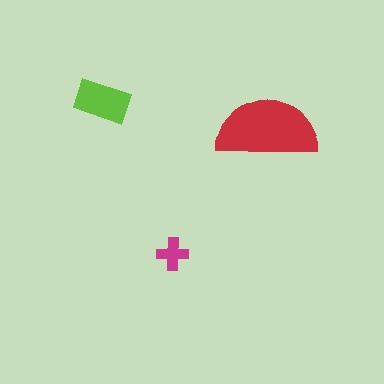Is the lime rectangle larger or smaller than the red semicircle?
Smaller.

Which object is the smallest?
The magenta cross.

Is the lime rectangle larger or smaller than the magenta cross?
Larger.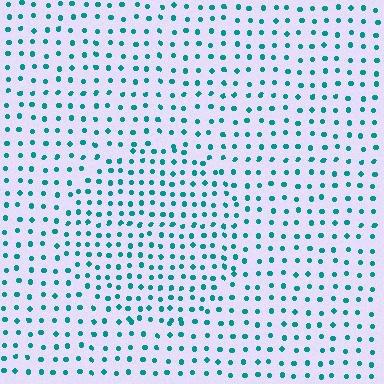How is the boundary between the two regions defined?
The boundary is defined by a change in element density (approximately 1.5x ratio). All elements are the same color, size, and shape.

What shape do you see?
I see a circle.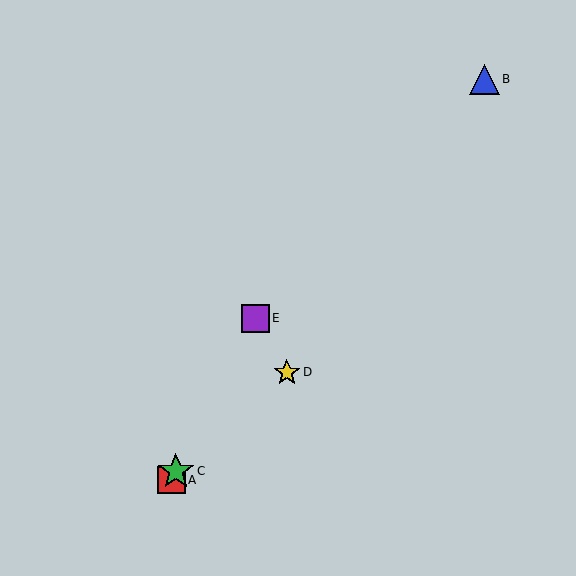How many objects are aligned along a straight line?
3 objects (A, C, E) are aligned along a straight line.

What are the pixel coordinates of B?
Object B is at (484, 79).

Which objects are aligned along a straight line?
Objects A, C, E are aligned along a straight line.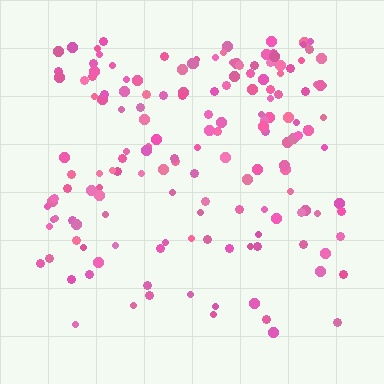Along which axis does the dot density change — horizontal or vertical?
Vertical.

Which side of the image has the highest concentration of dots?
The top.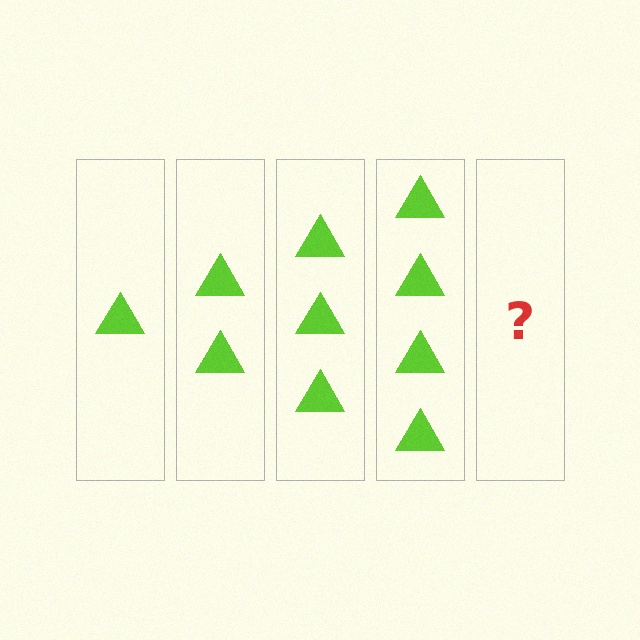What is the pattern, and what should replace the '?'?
The pattern is that each step adds one more triangle. The '?' should be 5 triangles.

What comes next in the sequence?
The next element should be 5 triangles.